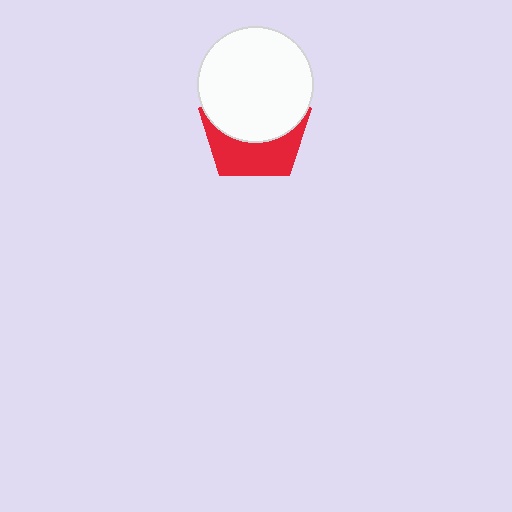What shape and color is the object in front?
The object in front is a white circle.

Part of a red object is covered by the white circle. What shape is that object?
It is a pentagon.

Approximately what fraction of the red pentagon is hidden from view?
Roughly 58% of the red pentagon is hidden behind the white circle.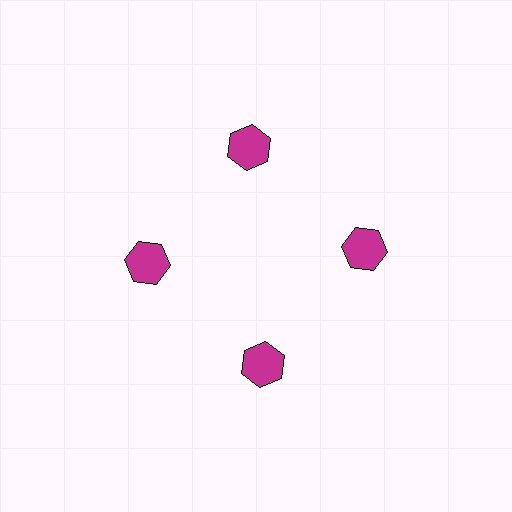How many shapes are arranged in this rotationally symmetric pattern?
There are 4 shapes, arranged in 4 groups of 1.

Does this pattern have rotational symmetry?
Yes, this pattern has 4-fold rotational symmetry. It looks the same after rotating 90 degrees around the center.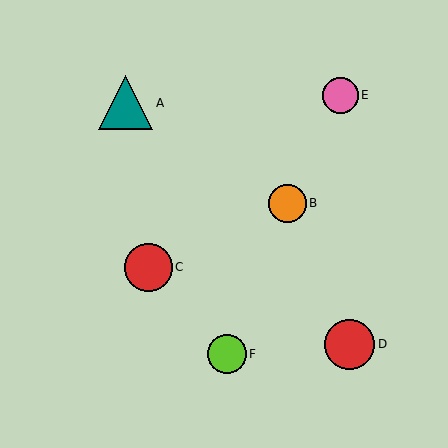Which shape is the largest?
The teal triangle (labeled A) is the largest.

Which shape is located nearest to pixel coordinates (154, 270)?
The red circle (labeled C) at (148, 267) is nearest to that location.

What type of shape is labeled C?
Shape C is a red circle.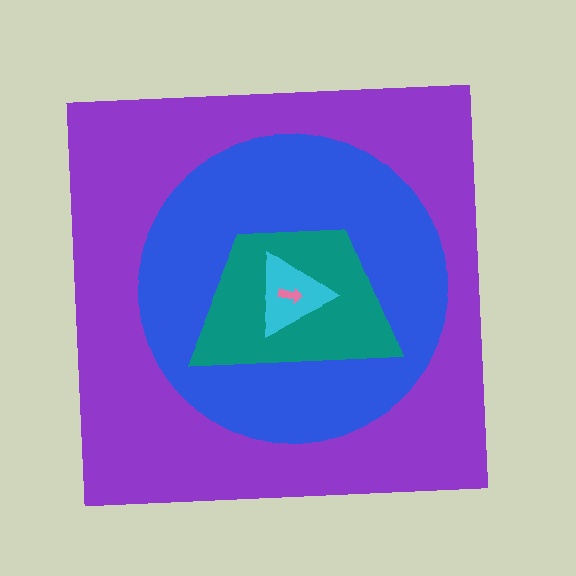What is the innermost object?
The pink arrow.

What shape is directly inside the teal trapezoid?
The cyan triangle.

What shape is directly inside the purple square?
The blue circle.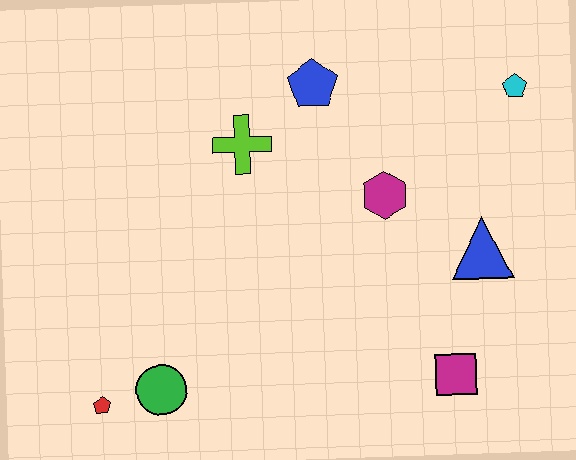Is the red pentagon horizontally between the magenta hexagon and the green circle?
No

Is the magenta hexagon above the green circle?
Yes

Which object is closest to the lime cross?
The blue pentagon is closest to the lime cross.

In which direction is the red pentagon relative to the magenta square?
The red pentagon is to the left of the magenta square.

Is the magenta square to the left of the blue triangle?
Yes